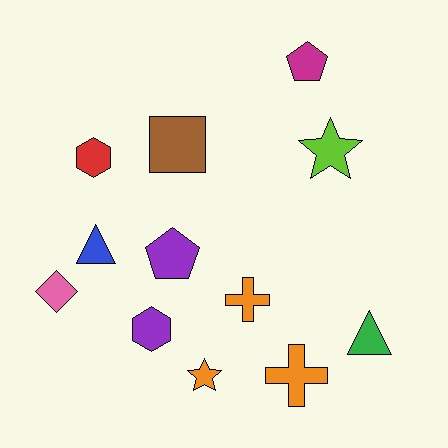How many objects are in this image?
There are 12 objects.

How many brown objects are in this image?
There is 1 brown object.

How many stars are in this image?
There are 2 stars.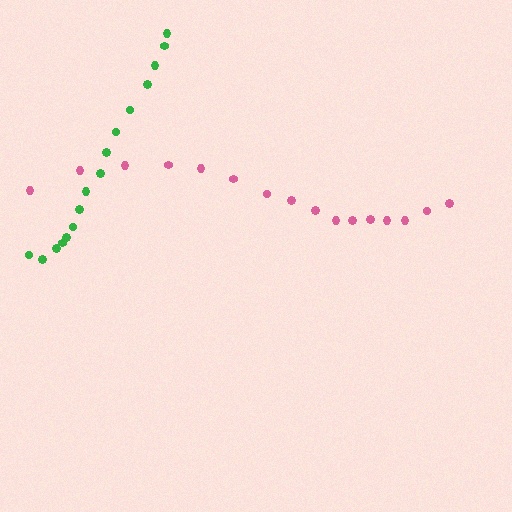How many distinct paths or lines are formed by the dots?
There are 2 distinct paths.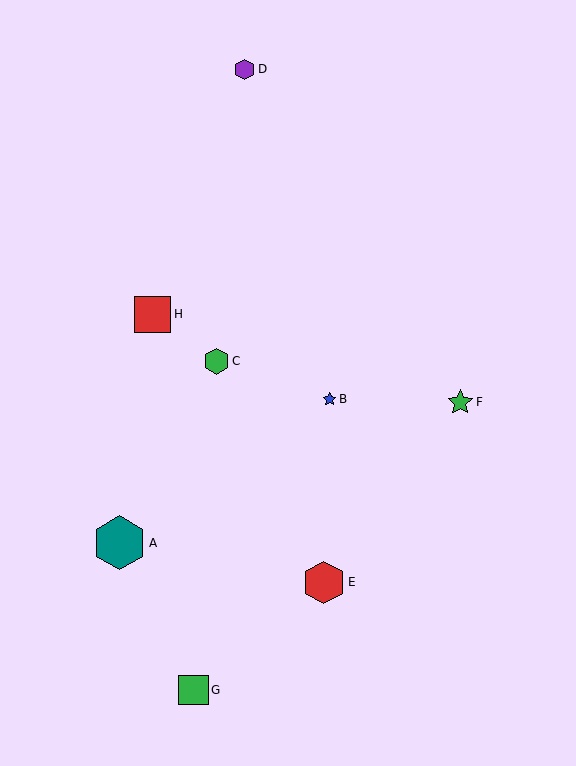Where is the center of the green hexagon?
The center of the green hexagon is at (216, 361).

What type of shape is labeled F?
Shape F is a green star.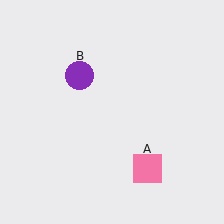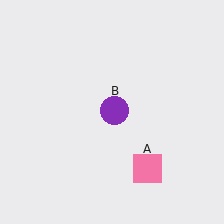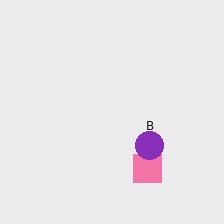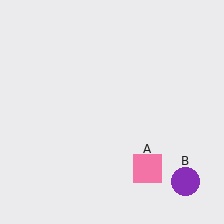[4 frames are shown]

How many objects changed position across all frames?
1 object changed position: purple circle (object B).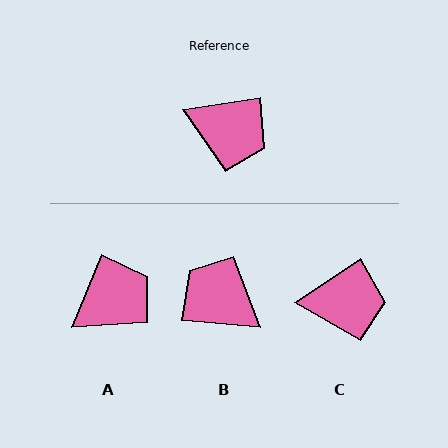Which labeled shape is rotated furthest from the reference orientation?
B, about 167 degrees away.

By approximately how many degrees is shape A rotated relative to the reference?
Approximately 60 degrees counter-clockwise.